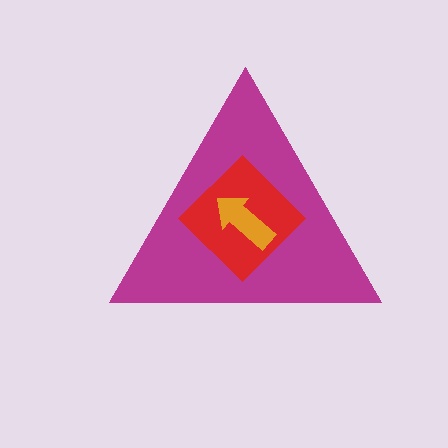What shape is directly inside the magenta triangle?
The red diamond.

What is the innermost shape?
The orange arrow.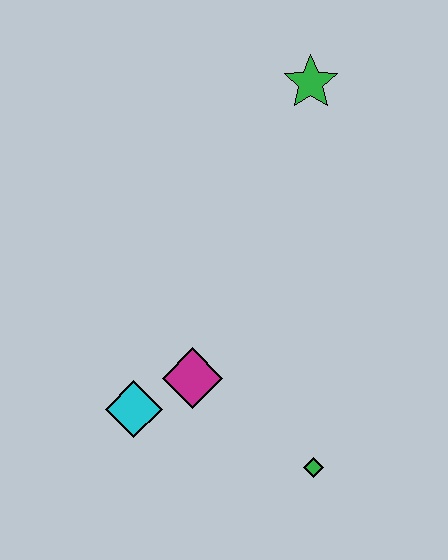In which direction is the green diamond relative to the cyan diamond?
The green diamond is to the right of the cyan diamond.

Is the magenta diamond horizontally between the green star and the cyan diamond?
Yes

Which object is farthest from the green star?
The green diamond is farthest from the green star.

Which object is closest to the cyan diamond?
The magenta diamond is closest to the cyan diamond.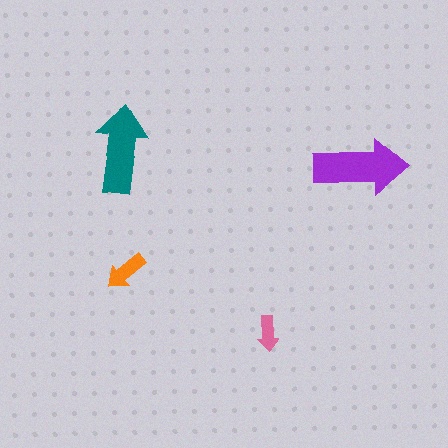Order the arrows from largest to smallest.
the purple one, the teal one, the orange one, the pink one.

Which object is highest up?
The teal arrow is topmost.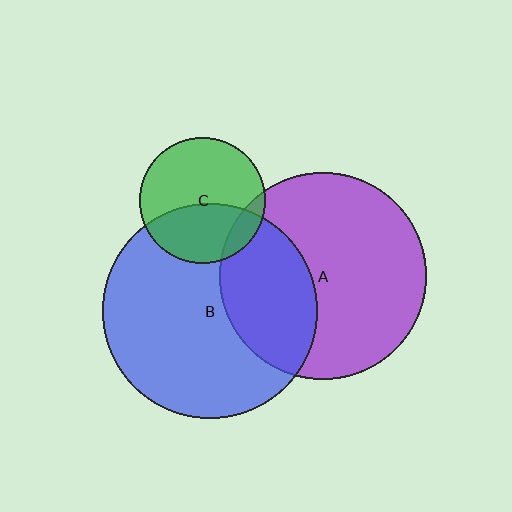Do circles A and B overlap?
Yes.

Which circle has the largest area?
Circle B (blue).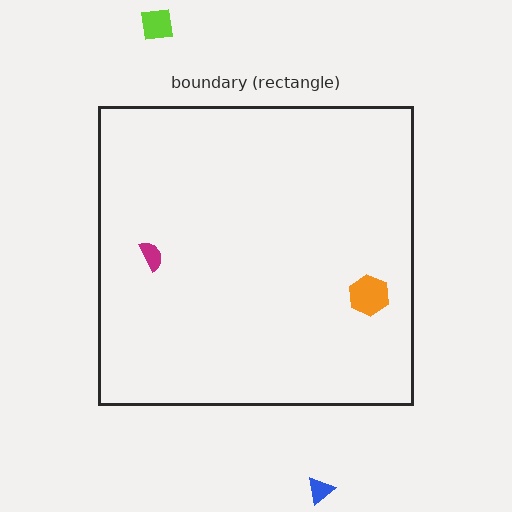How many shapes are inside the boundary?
2 inside, 2 outside.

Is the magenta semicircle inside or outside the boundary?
Inside.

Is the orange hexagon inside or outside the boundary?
Inside.